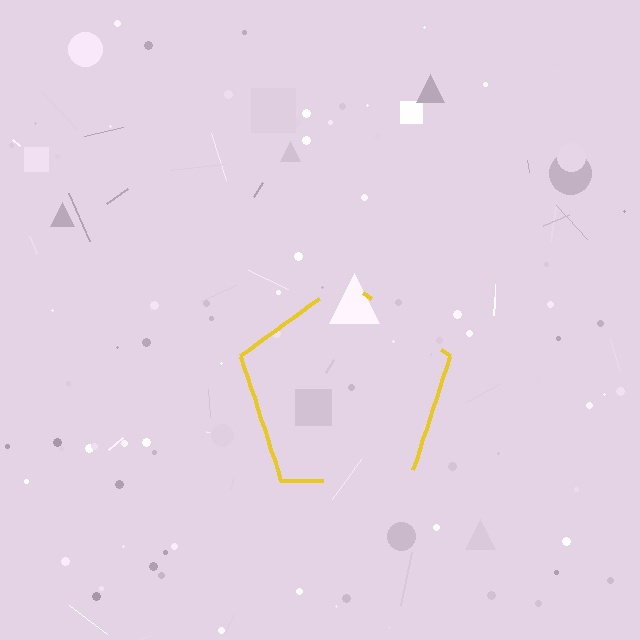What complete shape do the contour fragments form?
The contour fragments form a pentagon.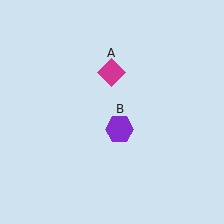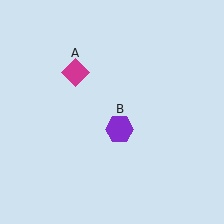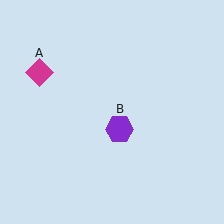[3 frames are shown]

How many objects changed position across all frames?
1 object changed position: magenta diamond (object A).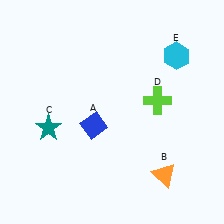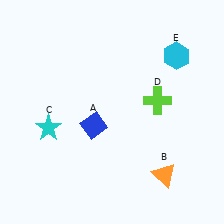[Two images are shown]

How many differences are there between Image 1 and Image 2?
There is 1 difference between the two images.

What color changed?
The star (C) changed from teal in Image 1 to cyan in Image 2.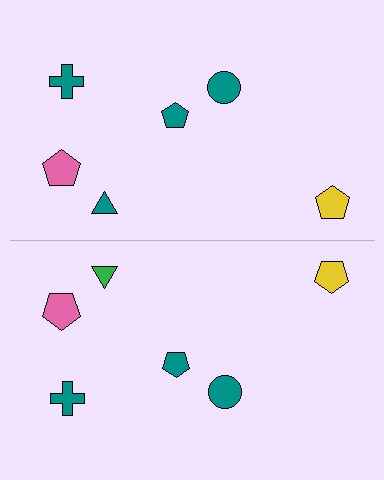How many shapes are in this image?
There are 12 shapes in this image.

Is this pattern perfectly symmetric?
No, the pattern is not perfectly symmetric. The green triangle on the bottom side breaks the symmetry — its mirror counterpart is teal.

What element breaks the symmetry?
The green triangle on the bottom side breaks the symmetry — its mirror counterpart is teal.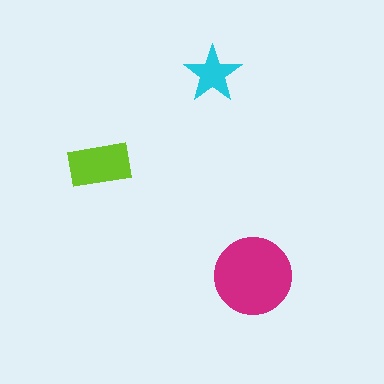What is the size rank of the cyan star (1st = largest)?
3rd.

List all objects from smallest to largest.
The cyan star, the lime rectangle, the magenta circle.